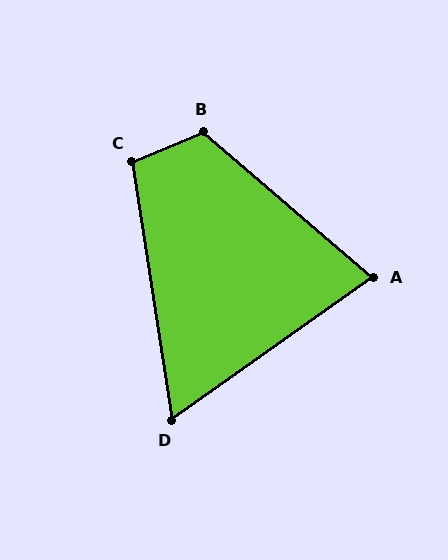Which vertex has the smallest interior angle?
D, at approximately 64 degrees.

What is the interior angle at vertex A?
Approximately 76 degrees (acute).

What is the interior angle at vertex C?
Approximately 104 degrees (obtuse).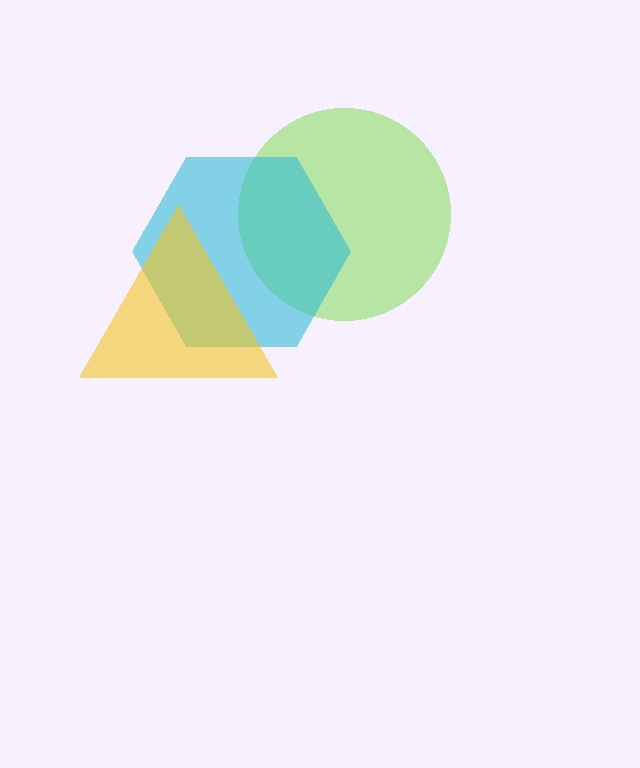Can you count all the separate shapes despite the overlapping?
Yes, there are 3 separate shapes.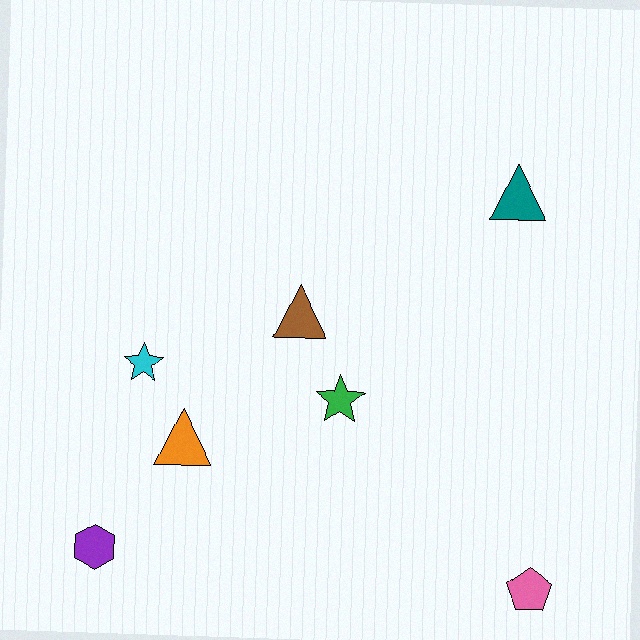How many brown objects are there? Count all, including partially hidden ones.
There is 1 brown object.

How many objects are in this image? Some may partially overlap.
There are 7 objects.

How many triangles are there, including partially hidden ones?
There are 3 triangles.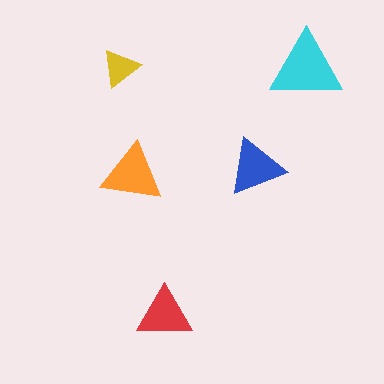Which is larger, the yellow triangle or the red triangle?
The red one.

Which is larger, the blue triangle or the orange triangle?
The orange one.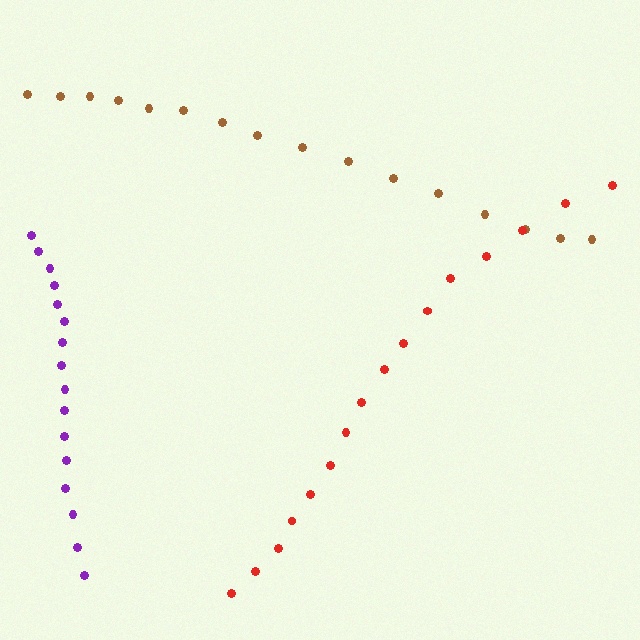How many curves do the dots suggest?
There are 3 distinct paths.